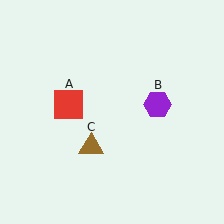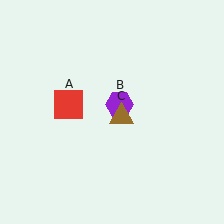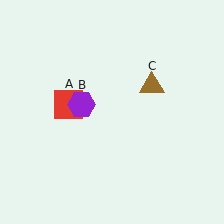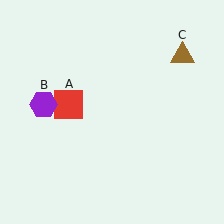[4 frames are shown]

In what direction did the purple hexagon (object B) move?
The purple hexagon (object B) moved left.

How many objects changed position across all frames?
2 objects changed position: purple hexagon (object B), brown triangle (object C).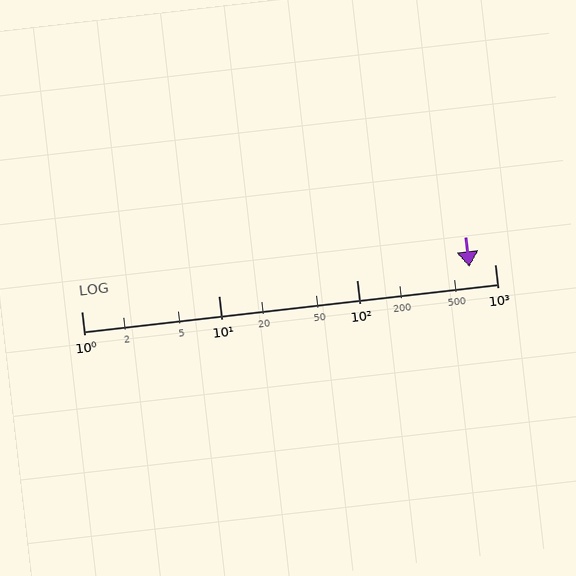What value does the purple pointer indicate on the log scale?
The pointer indicates approximately 660.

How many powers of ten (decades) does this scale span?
The scale spans 3 decades, from 1 to 1000.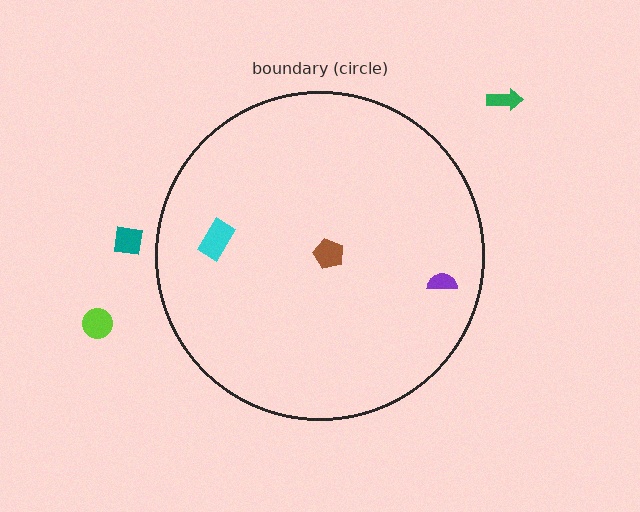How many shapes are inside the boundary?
3 inside, 3 outside.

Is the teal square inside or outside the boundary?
Outside.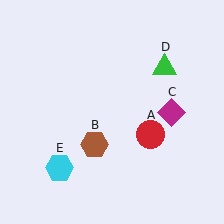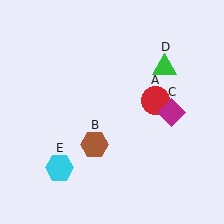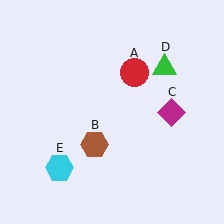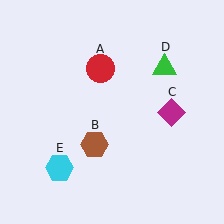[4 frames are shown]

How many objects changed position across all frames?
1 object changed position: red circle (object A).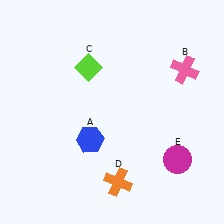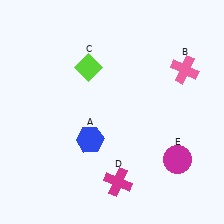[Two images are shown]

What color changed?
The cross (D) changed from orange in Image 1 to magenta in Image 2.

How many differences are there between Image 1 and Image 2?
There is 1 difference between the two images.